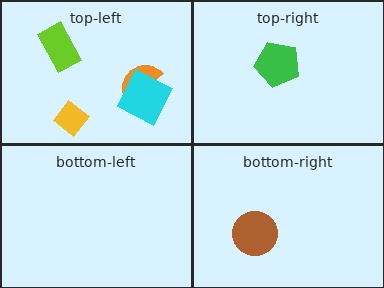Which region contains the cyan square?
The top-left region.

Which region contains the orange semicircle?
The top-left region.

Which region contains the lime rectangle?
The top-left region.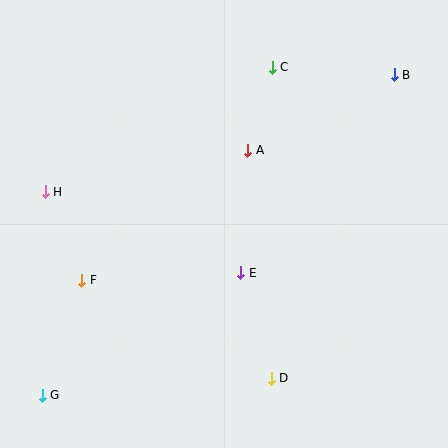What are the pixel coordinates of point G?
Point G is at (42, 395).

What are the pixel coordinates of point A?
Point A is at (248, 150).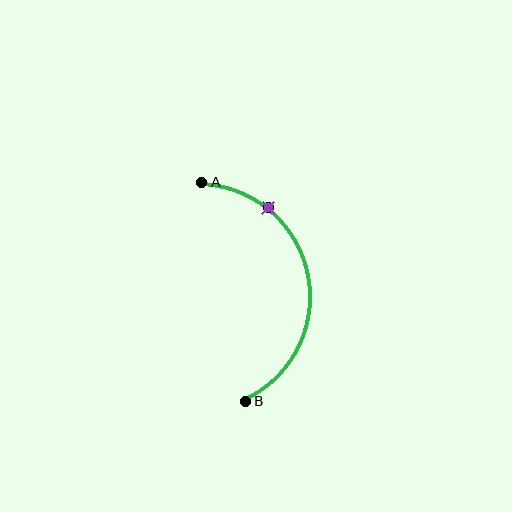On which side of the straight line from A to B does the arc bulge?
The arc bulges to the right of the straight line connecting A and B.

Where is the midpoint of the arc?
The arc midpoint is the point on the curve farthest from the straight line joining A and B. It sits to the right of that line.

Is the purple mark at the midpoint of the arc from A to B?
No. The purple mark lies on the arc but is closer to endpoint A. The arc midpoint would be at the point on the curve equidistant along the arc from both A and B.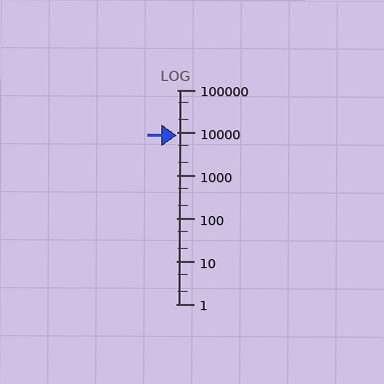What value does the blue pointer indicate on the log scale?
The pointer indicates approximately 8800.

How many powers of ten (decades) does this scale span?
The scale spans 5 decades, from 1 to 100000.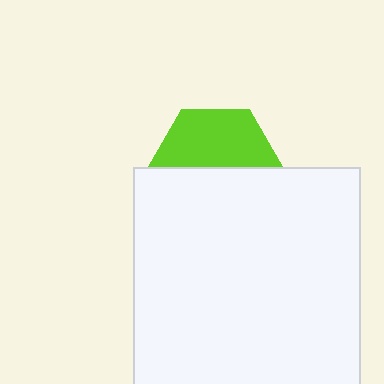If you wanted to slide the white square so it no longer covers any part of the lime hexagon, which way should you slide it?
Slide it down — that is the most direct way to separate the two shapes.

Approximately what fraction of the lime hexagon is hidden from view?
Roughly 51% of the lime hexagon is hidden behind the white square.